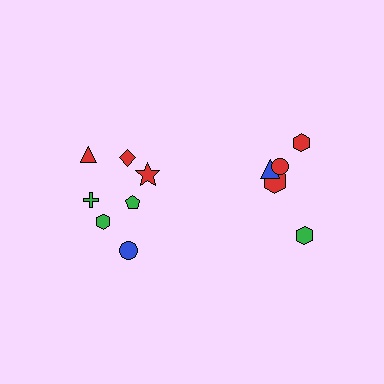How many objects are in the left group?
There are 7 objects.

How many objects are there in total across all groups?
There are 12 objects.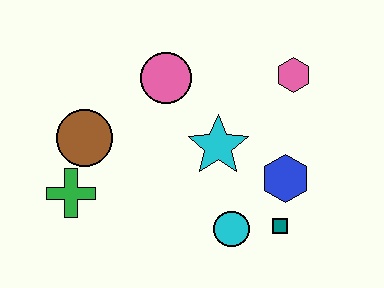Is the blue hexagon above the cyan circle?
Yes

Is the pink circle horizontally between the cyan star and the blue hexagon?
No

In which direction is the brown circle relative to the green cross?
The brown circle is above the green cross.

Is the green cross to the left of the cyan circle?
Yes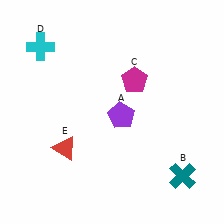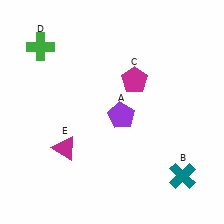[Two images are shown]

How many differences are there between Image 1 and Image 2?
There are 2 differences between the two images.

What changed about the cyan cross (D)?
In Image 1, D is cyan. In Image 2, it changed to green.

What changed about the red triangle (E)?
In Image 1, E is red. In Image 2, it changed to magenta.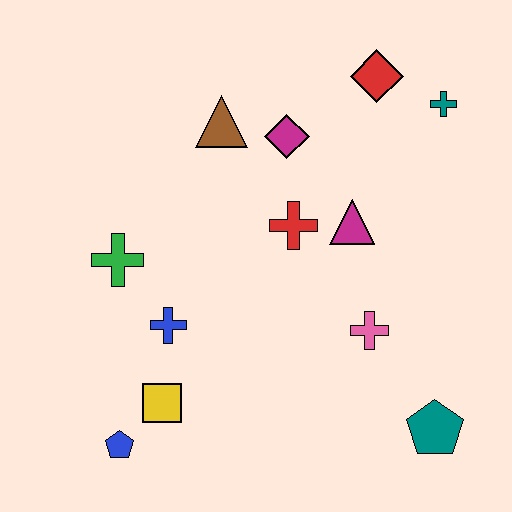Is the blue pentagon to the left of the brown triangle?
Yes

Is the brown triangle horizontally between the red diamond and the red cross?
No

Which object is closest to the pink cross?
The magenta triangle is closest to the pink cross.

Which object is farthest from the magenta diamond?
The blue pentagon is farthest from the magenta diamond.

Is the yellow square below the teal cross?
Yes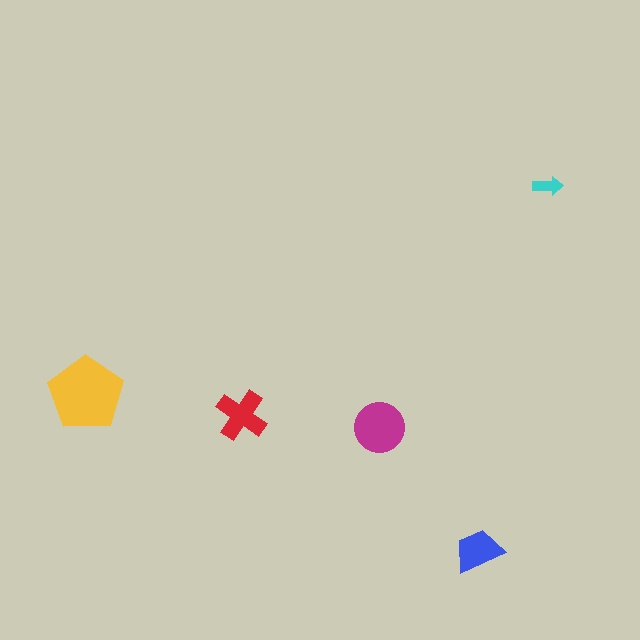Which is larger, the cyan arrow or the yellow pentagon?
The yellow pentagon.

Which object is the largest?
The yellow pentagon.